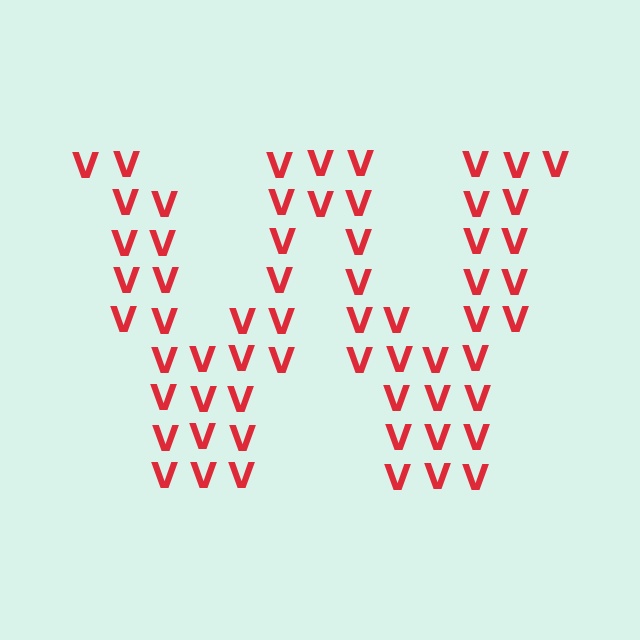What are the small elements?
The small elements are letter V's.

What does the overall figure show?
The overall figure shows the letter W.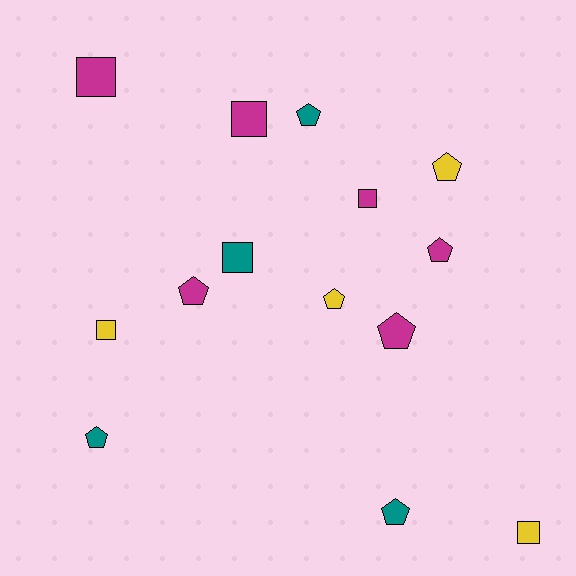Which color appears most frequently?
Magenta, with 6 objects.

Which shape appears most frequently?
Pentagon, with 8 objects.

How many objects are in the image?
There are 14 objects.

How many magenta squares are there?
There are 3 magenta squares.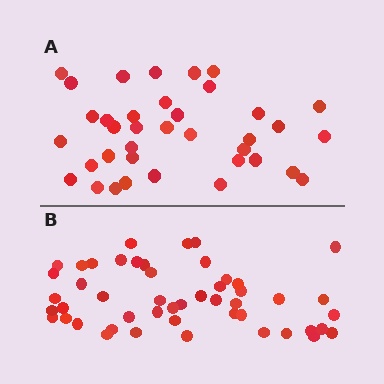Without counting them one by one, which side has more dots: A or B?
Region B (the bottom region) has more dots.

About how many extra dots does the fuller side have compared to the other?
Region B has roughly 12 or so more dots than region A.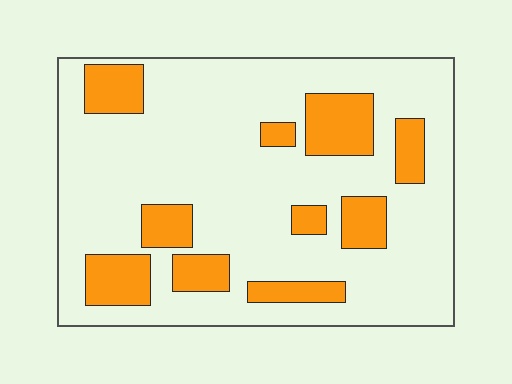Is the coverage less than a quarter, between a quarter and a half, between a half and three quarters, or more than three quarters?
Less than a quarter.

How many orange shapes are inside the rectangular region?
10.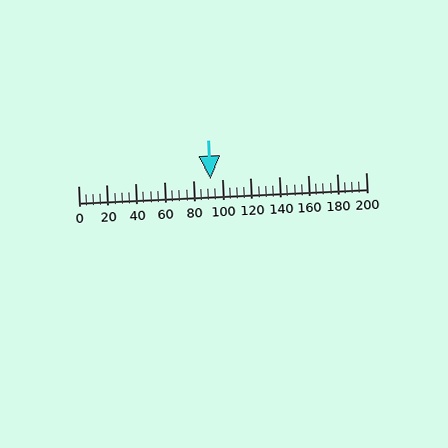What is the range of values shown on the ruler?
The ruler shows values from 0 to 200.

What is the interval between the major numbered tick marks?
The major tick marks are spaced 20 units apart.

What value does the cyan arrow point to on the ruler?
The cyan arrow points to approximately 92.